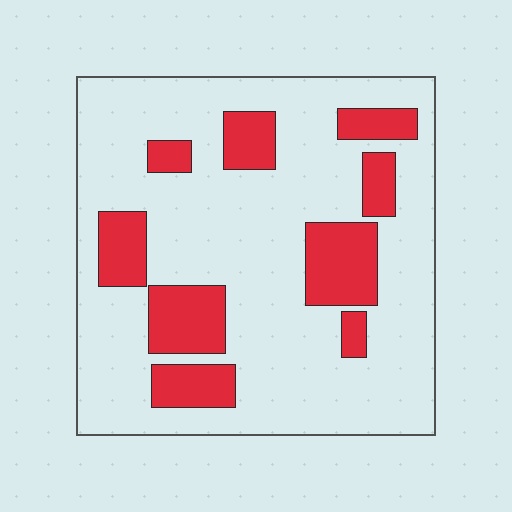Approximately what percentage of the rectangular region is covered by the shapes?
Approximately 25%.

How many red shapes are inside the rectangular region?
9.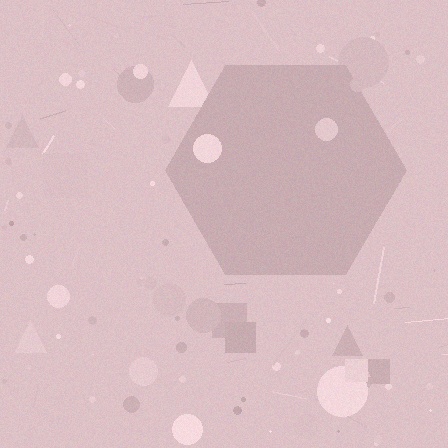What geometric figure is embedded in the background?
A hexagon is embedded in the background.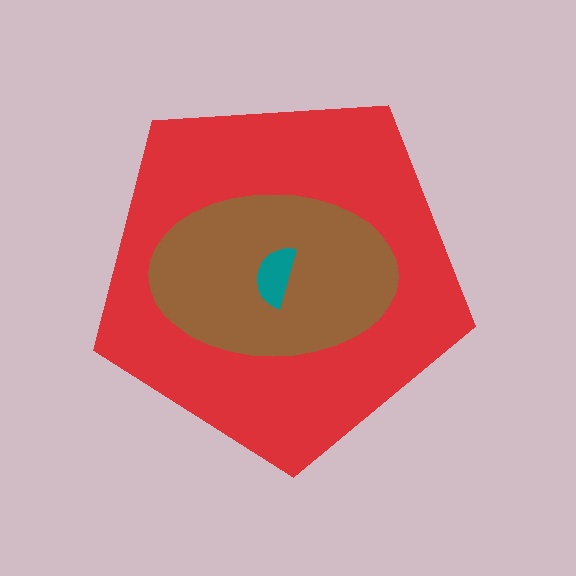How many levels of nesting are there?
3.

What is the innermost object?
The teal semicircle.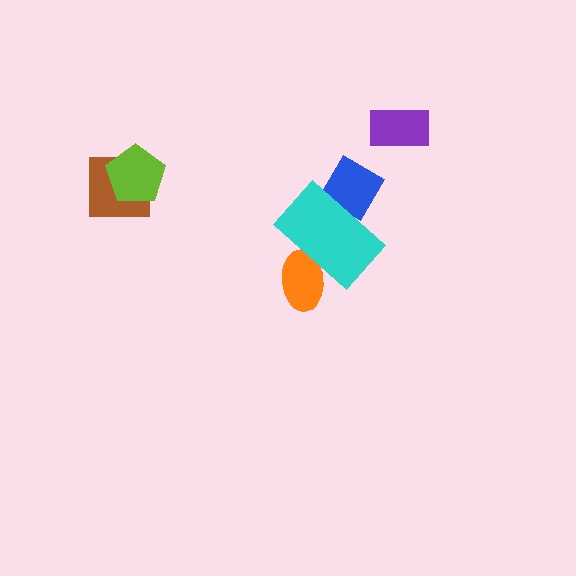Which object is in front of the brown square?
The lime pentagon is in front of the brown square.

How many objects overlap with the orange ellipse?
1 object overlaps with the orange ellipse.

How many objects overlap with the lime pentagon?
1 object overlaps with the lime pentagon.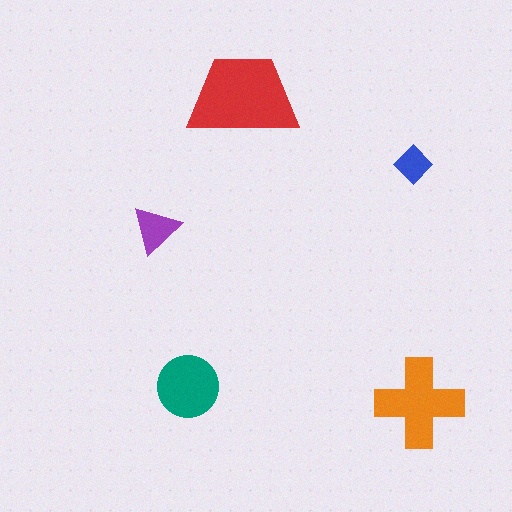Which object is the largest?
The red trapezoid.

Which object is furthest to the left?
The purple triangle is leftmost.